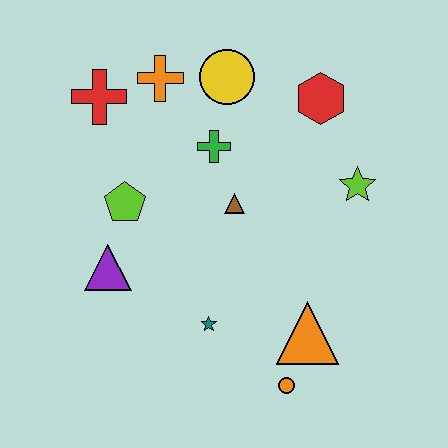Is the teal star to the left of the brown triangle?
Yes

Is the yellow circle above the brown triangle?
Yes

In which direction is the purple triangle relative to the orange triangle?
The purple triangle is to the left of the orange triangle.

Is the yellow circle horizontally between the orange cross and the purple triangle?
No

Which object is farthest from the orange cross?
The orange circle is farthest from the orange cross.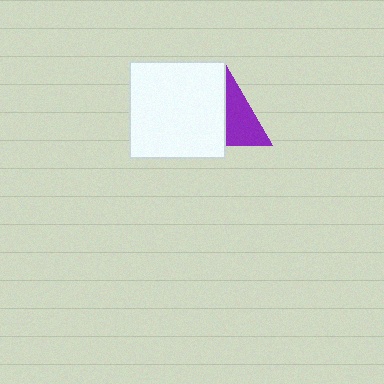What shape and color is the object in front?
The object in front is a white square.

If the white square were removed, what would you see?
You would see the complete purple triangle.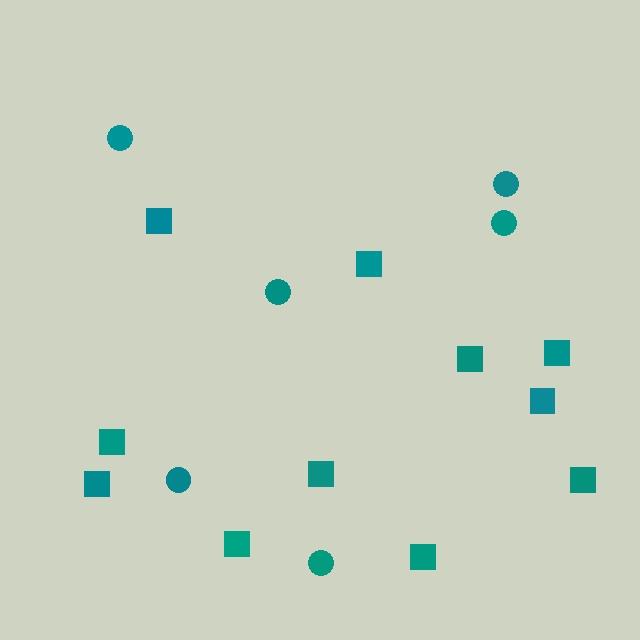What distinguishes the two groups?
There are 2 groups: one group of circles (6) and one group of squares (11).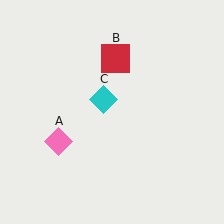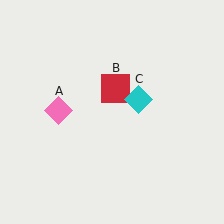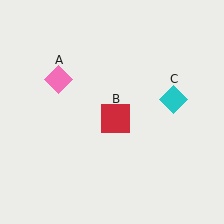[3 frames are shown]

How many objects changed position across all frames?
3 objects changed position: pink diamond (object A), red square (object B), cyan diamond (object C).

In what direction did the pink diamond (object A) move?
The pink diamond (object A) moved up.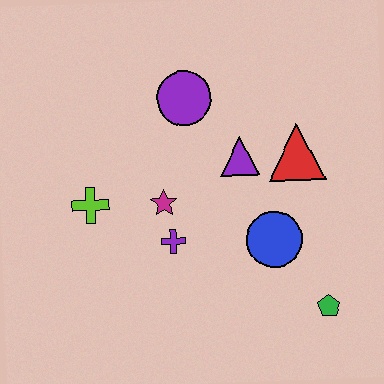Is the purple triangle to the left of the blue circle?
Yes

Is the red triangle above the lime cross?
Yes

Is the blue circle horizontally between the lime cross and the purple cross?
No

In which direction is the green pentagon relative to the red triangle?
The green pentagon is below the red triangle.